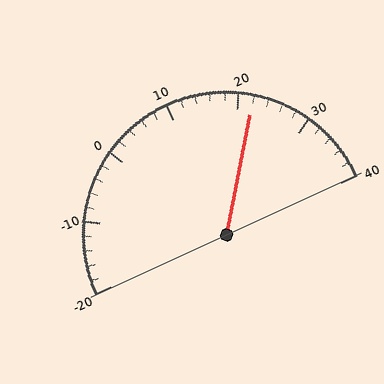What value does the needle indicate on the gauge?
The needle indicates approximately 22.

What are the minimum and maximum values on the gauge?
The gauge ranges from -20 to 40.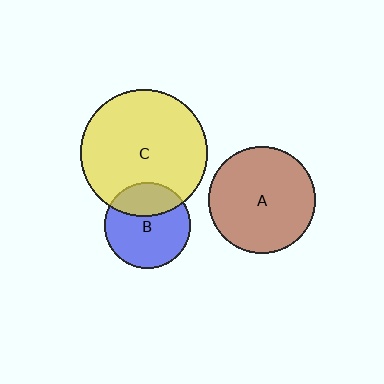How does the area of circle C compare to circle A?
Approximately 1.4 times.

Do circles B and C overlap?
Yes.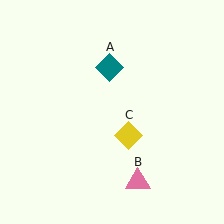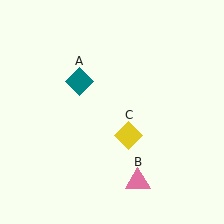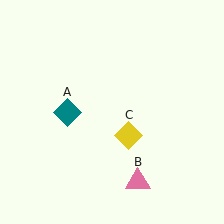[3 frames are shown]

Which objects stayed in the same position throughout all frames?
Pink triangle (object B) and yellow diamond (object C) remained stationary.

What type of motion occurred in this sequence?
The teal diamond (object A) rotated counterclockwise around the center of the scene.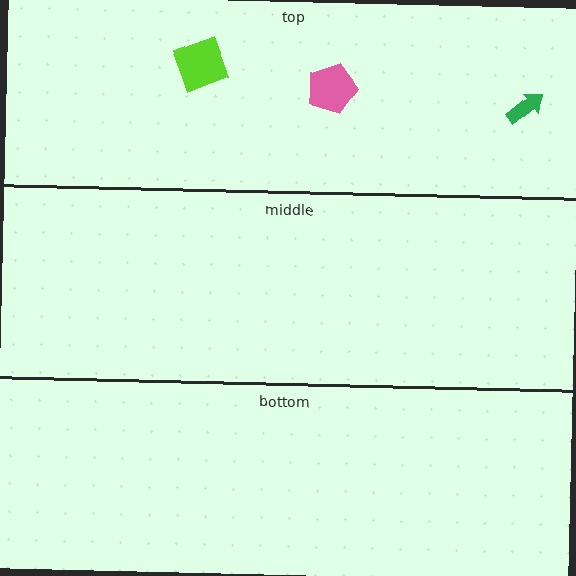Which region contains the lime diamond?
The top region.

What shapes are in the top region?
The green arrow, the lime diamond, the pink pentagon.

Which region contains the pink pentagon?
The top region.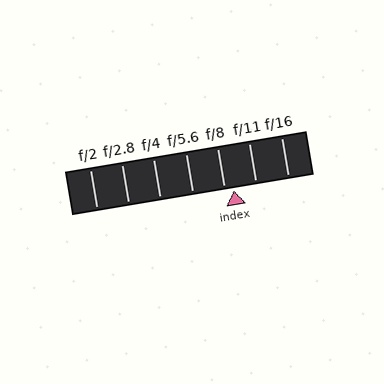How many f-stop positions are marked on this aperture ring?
There are 7 f-stop positions marked.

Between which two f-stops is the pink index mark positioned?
The index mark is between f/8 and f/11.